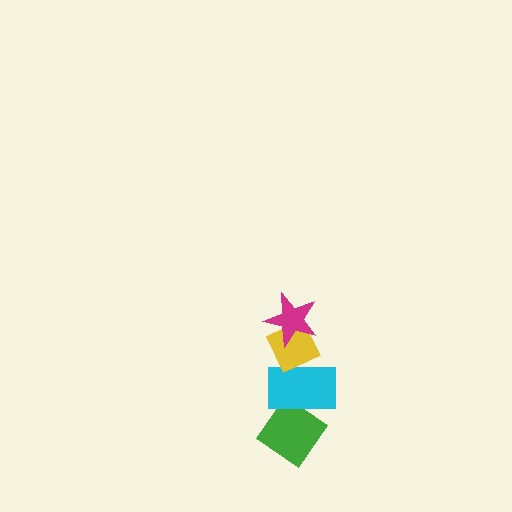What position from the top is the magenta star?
The magenta star is 1st from the top.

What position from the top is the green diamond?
The green diamond is 4th from the top.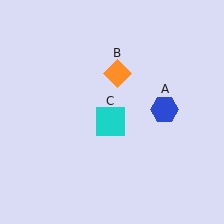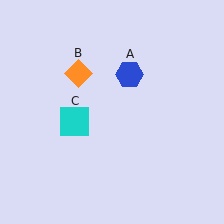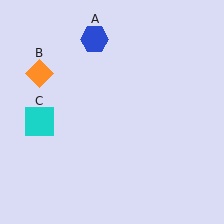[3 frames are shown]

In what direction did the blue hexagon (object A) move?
The blue hexagon (object A) moved up and to the left.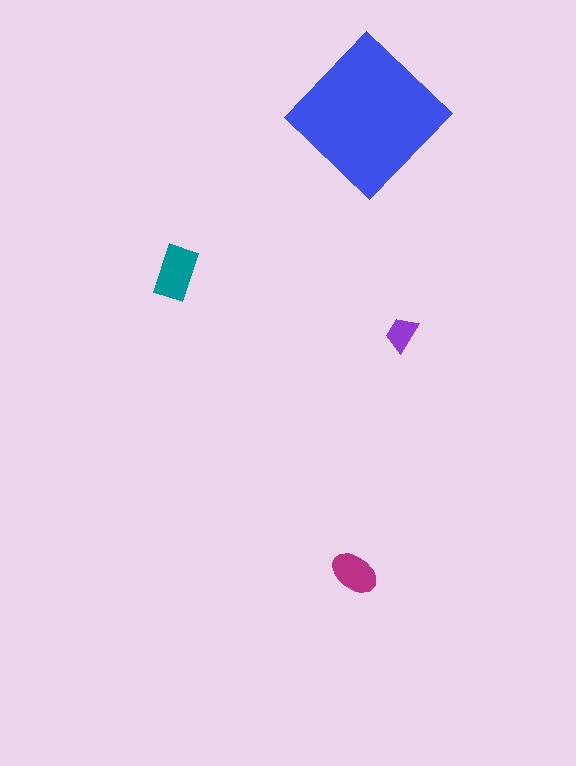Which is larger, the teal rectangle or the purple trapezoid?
The teal rectangle.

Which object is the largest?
The blue diamond.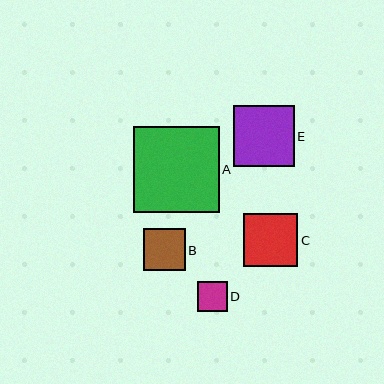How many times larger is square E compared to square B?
Square E is approximately 1.5 times the size of square B.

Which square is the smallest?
Square D is the smallest with a size of approximately 29 pixels.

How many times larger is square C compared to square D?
Square C is approximately 1.8 times the size of square D.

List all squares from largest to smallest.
From largest to smallest: A, E, C, B, D.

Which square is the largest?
Square A is the largest with a size of approximately 85 pixels.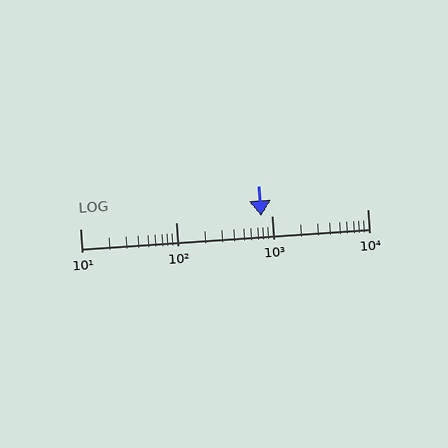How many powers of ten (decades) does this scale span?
The scale spans 3 decades, from 10 to 10000.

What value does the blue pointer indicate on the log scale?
The pointer indicates approximately 780.